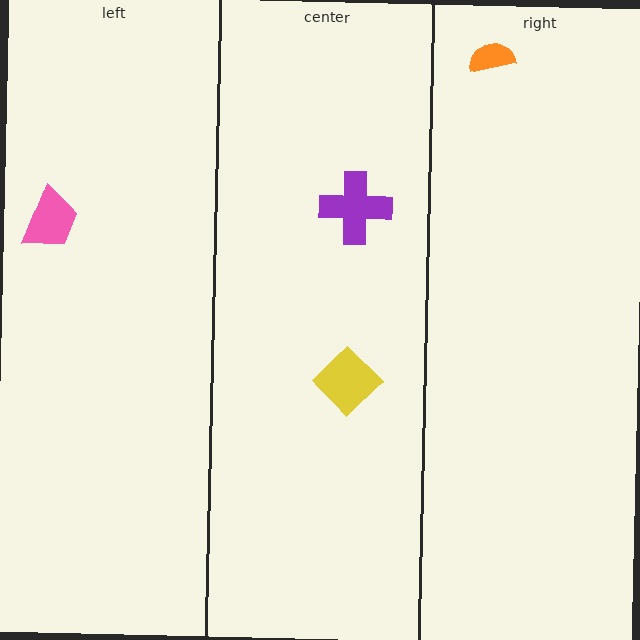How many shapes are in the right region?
1.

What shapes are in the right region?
The orange semicircle.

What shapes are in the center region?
The purple cross, the yellow diamond.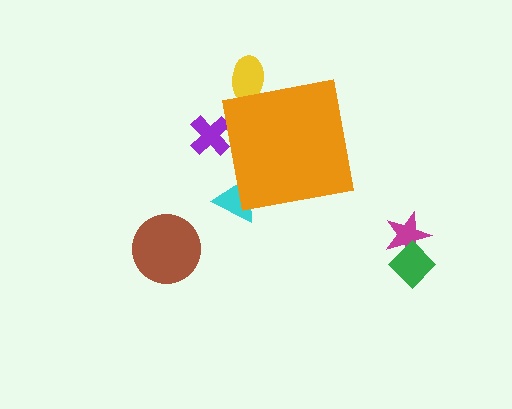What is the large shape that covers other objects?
An orange square.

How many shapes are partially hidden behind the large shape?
3 shapes are partially hidden.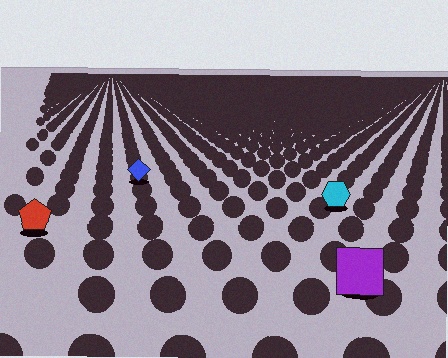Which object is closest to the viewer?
The purple square is closest. The texture marks near it are larger and more spread out.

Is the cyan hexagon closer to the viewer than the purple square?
No. The purple square is closer — you can tell from the texture gradient: the ground texture is coarser near it.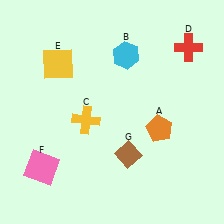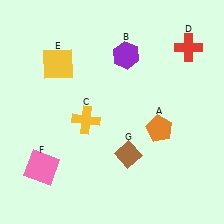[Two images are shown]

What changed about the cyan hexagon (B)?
In Image 1, B is cyan. In Image 2, it changed to purple.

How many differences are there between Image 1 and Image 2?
There is 1 difference between the two images.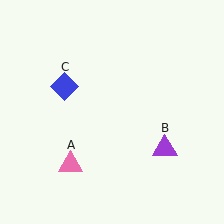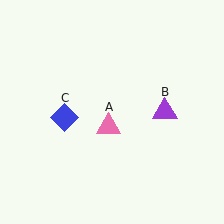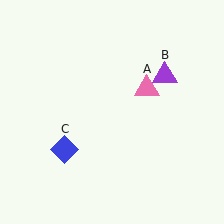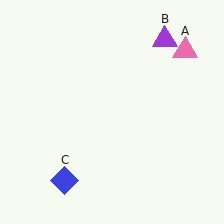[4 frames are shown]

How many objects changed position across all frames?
3 objects changed position: pink triangle (object A), purple triangle (object B), blue diamond (object C).